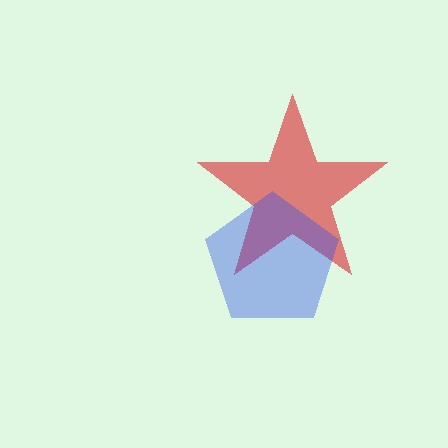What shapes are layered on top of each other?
The layered shapes are: a red star, a blue pentagon.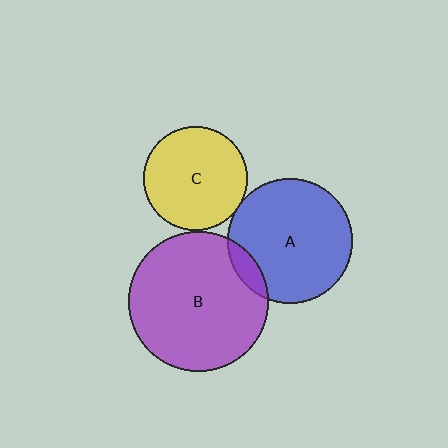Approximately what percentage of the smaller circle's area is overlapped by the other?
Approximately 10%.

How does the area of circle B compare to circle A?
Approximately 1.3 times.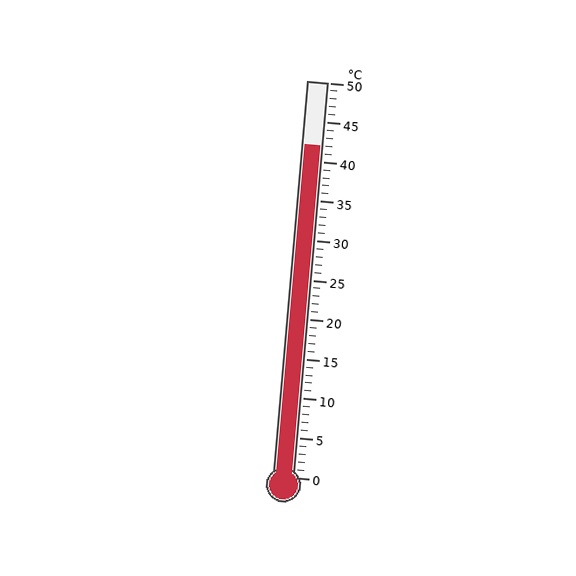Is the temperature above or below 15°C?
The temperature is above 15°C.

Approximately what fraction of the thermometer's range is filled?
The thermometer is filled to approximately 85% of its range.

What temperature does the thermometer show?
The thermometer shows approximately 42°C.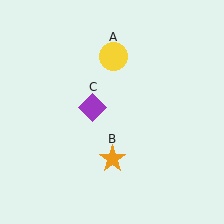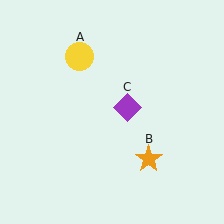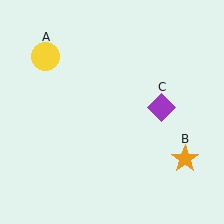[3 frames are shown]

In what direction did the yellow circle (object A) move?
The yellow circle (object A) moved left.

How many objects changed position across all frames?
3 objects changed position: yellow circle (object A), orange star (object B), purple diamond (object C).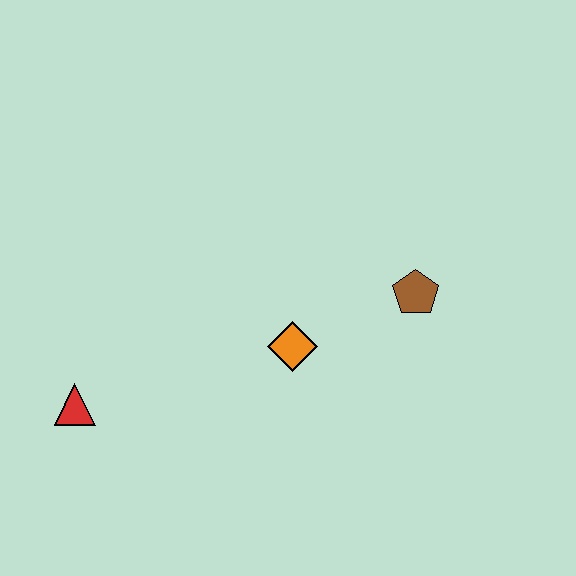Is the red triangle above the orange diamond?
No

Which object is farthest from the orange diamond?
The red triangle is farthest from the orange diamond.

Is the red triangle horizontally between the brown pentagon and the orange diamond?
No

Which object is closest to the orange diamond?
The brown pentagon is closest to the orange diamond.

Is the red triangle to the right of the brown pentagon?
No